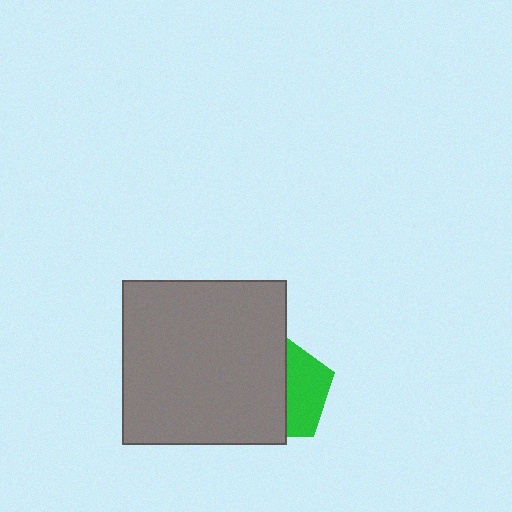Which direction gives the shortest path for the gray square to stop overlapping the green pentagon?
Moving left gives the shortest separation.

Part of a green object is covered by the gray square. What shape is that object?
It is a pentagon.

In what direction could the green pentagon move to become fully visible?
The green pentagon could move right. That would shift it out from behind the gray square entirely.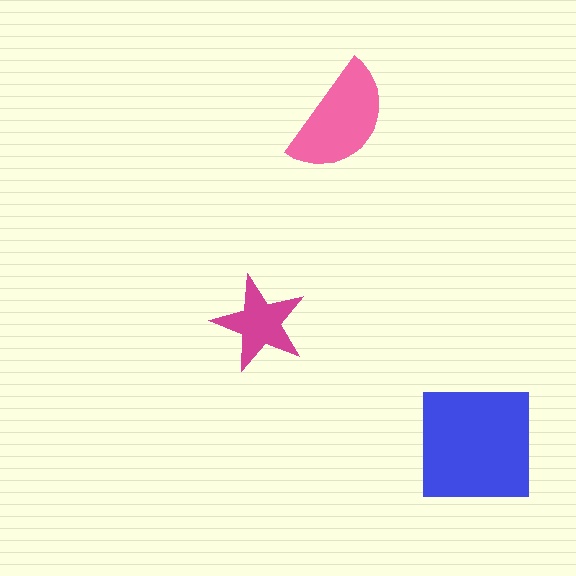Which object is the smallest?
The magenta star.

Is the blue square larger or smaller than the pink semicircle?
Larger.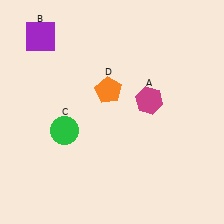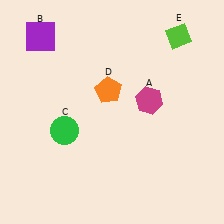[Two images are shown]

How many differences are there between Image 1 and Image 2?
There is 1 difference between the two images.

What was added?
A lime diamond (E) was added in Image 2.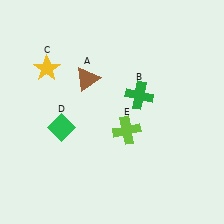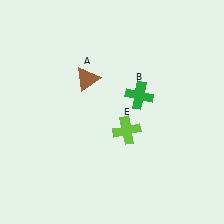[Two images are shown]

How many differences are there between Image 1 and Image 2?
There are 2 differences between the two images.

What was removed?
The yellow star (C), the green diamond (D) were removed in Image 2.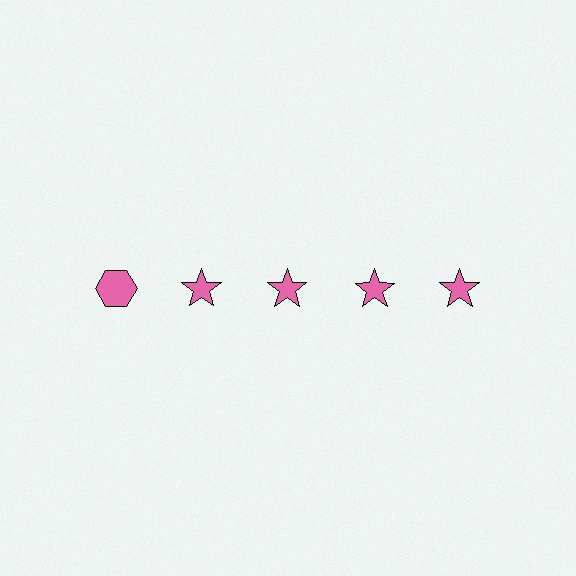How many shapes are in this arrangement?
There are 5 shapes arranged in a grid pattern.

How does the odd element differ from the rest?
It has a different shape: hexagon instead of star.